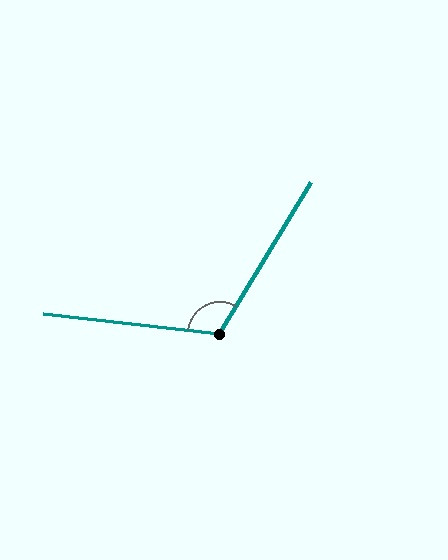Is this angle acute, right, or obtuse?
It is obtuse.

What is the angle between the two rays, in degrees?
Approximately 115 degrees.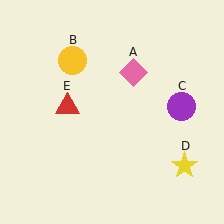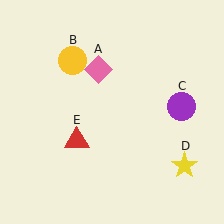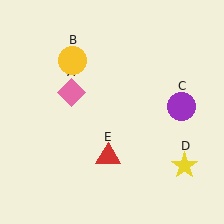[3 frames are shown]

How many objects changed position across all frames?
2 objects changed position: pink diamond (object A), red triangle (object E).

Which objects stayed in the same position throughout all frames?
Yellow circle (object B) and purple circle (object C) and yellow star (object D) remained stationary.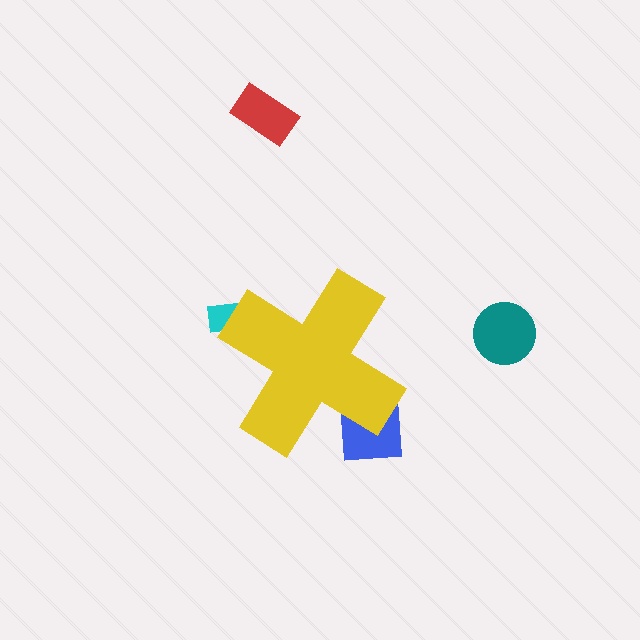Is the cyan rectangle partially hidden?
Yes, the cyan rectangle is partially hidden behind the yellow cross.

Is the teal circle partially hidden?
No, the teal circle is fully visible.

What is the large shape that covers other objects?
A yellow cross.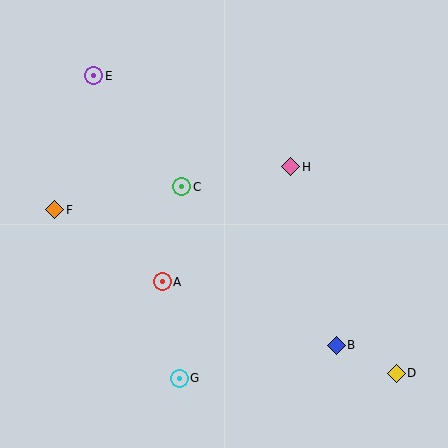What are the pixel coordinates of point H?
Point H is at (291, 167).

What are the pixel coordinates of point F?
Point F is at (55, 210).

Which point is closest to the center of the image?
Point C at (182, 187) is closest to the center.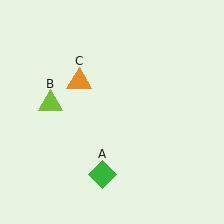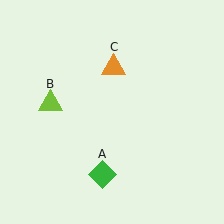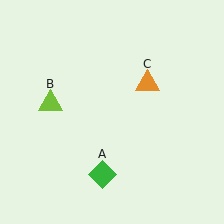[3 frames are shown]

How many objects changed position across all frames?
1 object changed position: orange triangle (object C).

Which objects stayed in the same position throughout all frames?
Green diamond (object A) and lime triangle (object B) remained stationary.